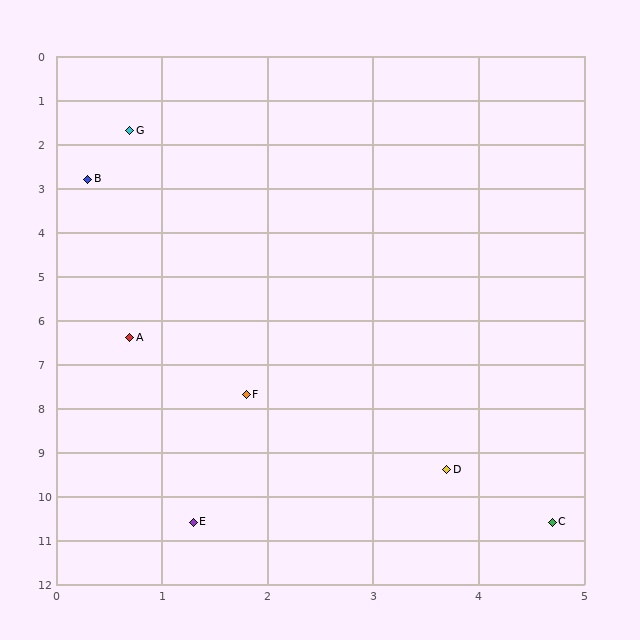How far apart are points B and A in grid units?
Points B and A are about 3.6 grid units apart.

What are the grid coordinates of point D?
Point D is at approximately (3.7, 9.4).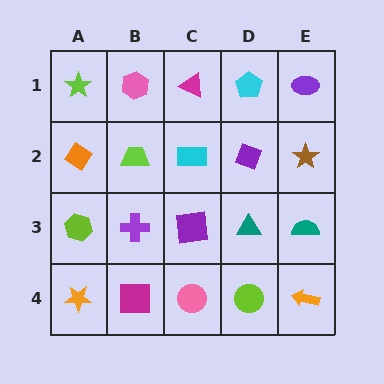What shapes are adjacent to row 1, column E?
A brown star (row 2, column E), a cyan pentagon (row 1, column D).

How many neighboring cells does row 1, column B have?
3.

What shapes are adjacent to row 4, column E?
A teal semicircle (row 3, column E), a lime circle (row 4, column D).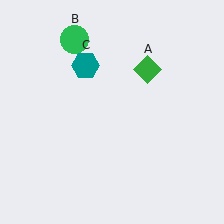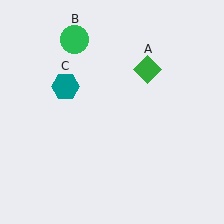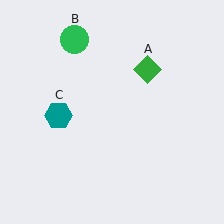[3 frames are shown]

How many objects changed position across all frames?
1 object changed position: teal hexagon (object C).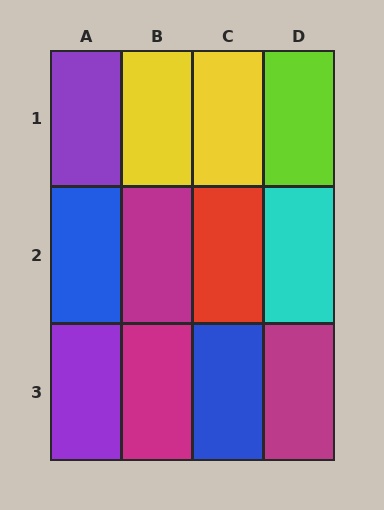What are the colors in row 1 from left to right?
Purple, yellow, yellow, lime.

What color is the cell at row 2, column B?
Magenta.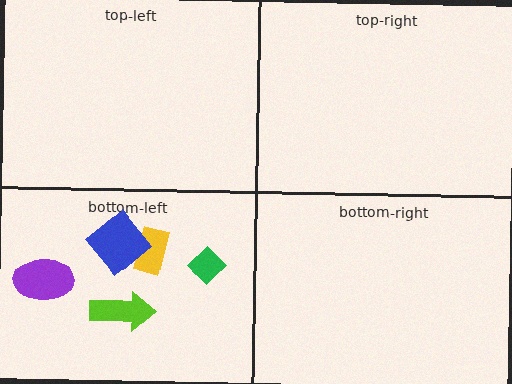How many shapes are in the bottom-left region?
5.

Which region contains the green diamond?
The bottom-left region.